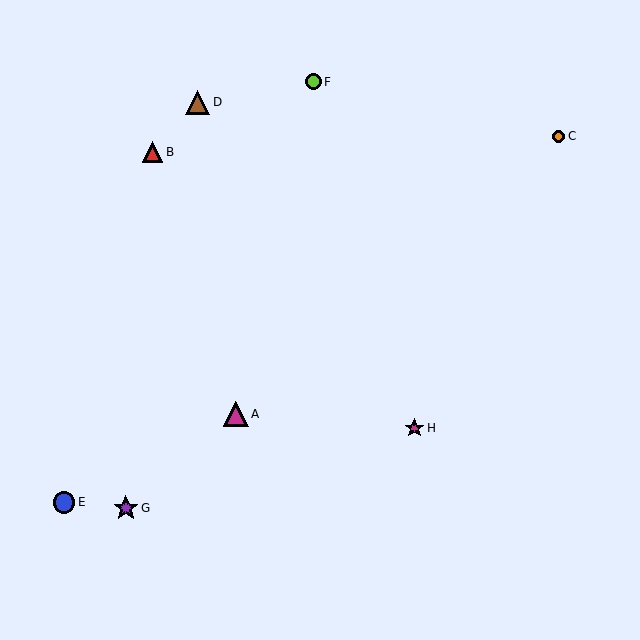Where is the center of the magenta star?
The center of the magenta star is at (414, 428).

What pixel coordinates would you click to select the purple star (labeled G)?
Click at (126, 508) to select the purple star G.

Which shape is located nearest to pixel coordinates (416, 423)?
The magenta star (labeled H) at (414, 428) is nearest to that location.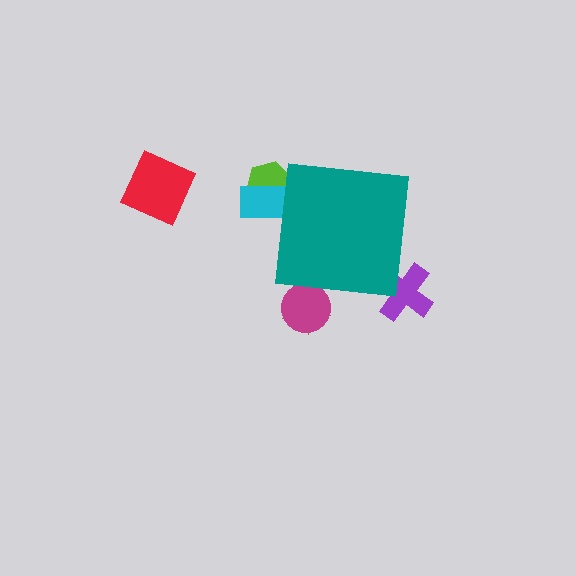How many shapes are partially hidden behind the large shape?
5 shapes are partially hidden.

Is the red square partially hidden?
No, the red square is fully visible.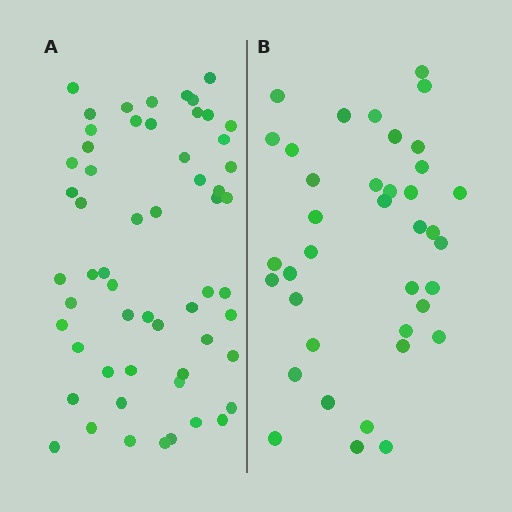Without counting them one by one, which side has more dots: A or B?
Region A (the left region) has more dots.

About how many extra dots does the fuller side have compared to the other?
Region A has approximately 20 more dots than region B.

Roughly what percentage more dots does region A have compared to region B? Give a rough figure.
About 50% more.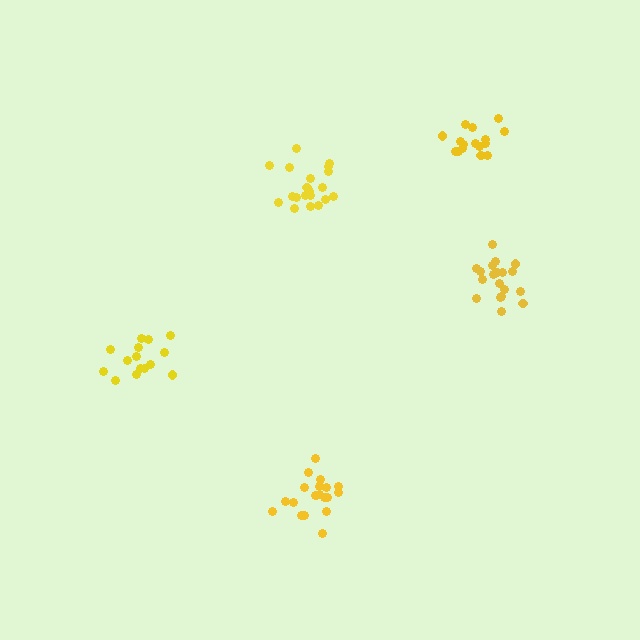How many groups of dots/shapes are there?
There are 5 groups.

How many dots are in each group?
Group 1: 19 dots, Group 2: 16 dots, Group 3: 20 dots, Group 4: 15 dots, Group 5: 20 dots (90 total).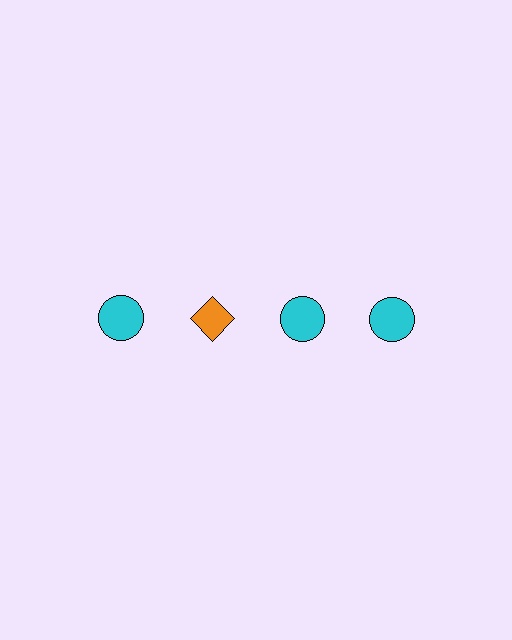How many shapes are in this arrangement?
There are 4 shapes arranged in a grid pattern.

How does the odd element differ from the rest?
It differs in both color (orange instead of cyan) and shape (diamond instead of circle).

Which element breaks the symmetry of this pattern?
The orange diamond in the top row, second from left column breaks the symmetry. All other shapes are cyan circles.